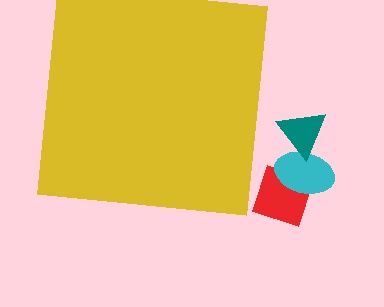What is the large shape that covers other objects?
A yellow square.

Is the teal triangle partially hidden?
No, the teal triangle is fully visible.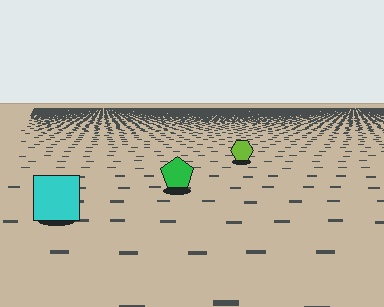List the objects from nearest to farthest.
From nearest to farthest: the cyan square, the green pentagon, the lime hexagon.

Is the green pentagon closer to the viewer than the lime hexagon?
Yes. The green pentagon is closer — you can tell from the texture gradient: the ground texture is coarser near it.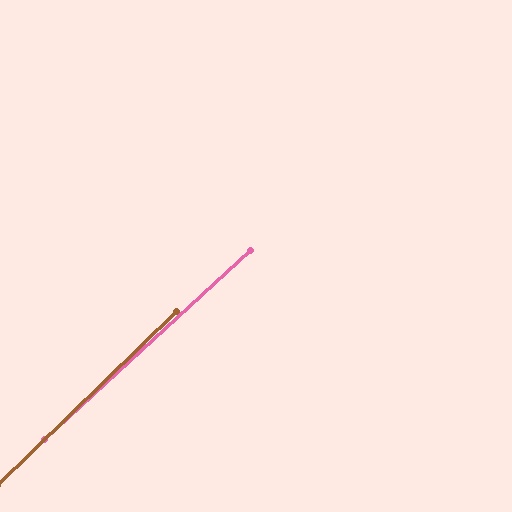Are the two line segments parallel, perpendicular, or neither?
Parallel — their directions differ by only 1.7°.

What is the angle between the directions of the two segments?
Approximately 2 degrees.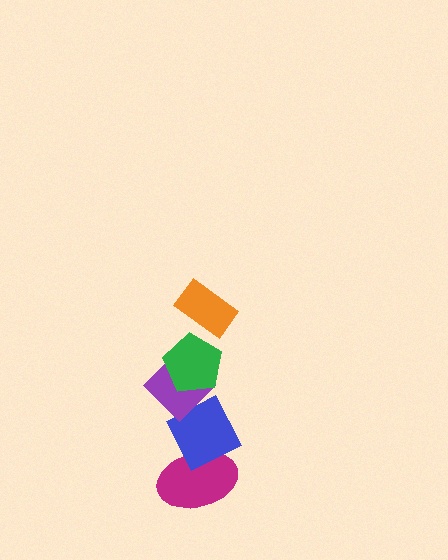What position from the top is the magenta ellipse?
The magenta ellipse is 5th from the top.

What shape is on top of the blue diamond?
The purple diamond is on top of the blue diamond.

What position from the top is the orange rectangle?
The orange rectangle is 1st from the top.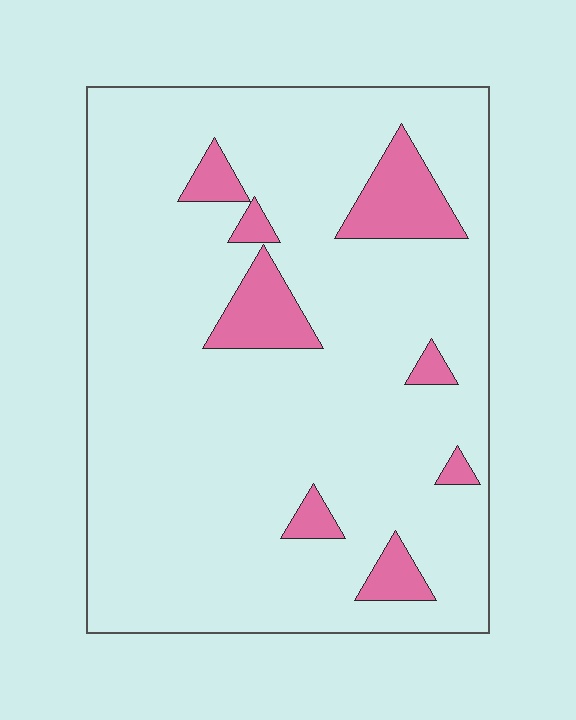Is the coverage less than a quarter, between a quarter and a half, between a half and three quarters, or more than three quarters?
Less than a quarter.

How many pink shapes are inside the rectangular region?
8.